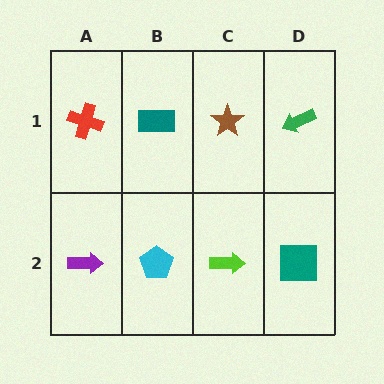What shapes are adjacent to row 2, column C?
A brown star (row 1, column C), a cyan pentagon (row 2, column B), a teal square (row 2, column D).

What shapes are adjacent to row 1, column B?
A cyan pentagon (row 2, column B), a red cross (row 1, column A), a brown star (row 1, column C).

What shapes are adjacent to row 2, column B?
A teal rectangle (row 1, column B), a purple arrow (row 2, column A), a lime arrow (row 2, column C).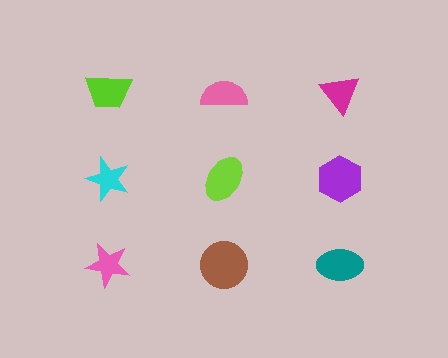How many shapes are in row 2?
3 shapes.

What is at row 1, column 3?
A magenta triangle.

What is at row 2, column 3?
A purple hexagon.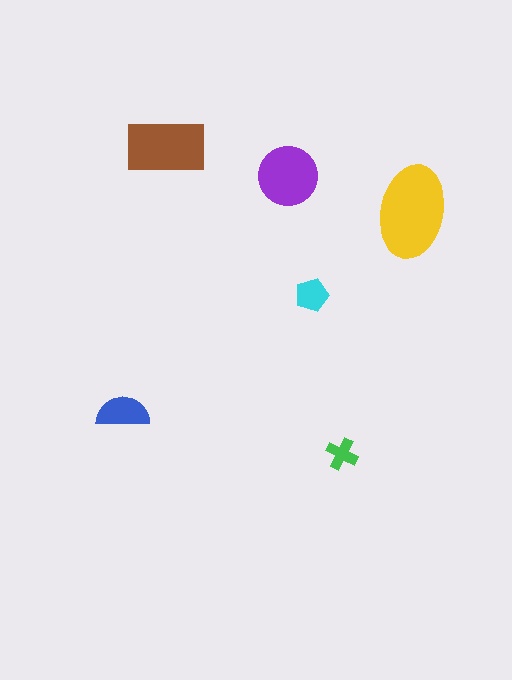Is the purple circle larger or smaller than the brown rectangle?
Smaller.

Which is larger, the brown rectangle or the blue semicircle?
The brown rectangle.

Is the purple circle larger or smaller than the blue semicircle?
Larger.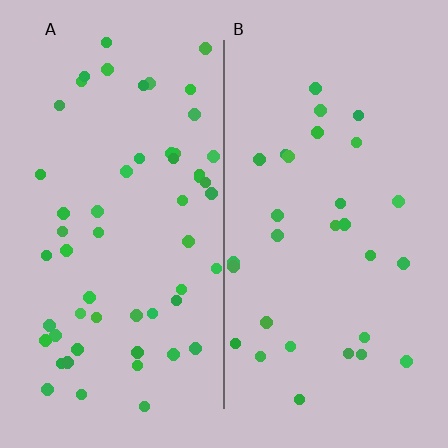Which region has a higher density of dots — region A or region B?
A (the left).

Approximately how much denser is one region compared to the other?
Approximately 1.9× — region A over region B.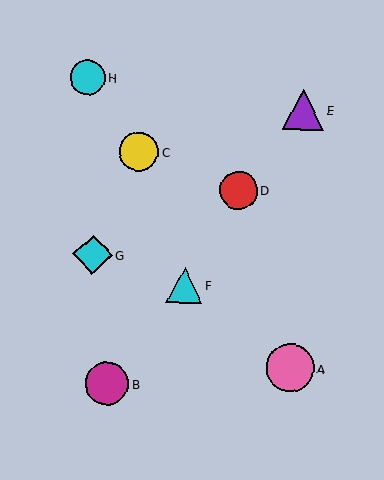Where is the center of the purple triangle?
The center of the purple triangle is at (303, 109).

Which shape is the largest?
The pink circle (labeled A) is the largest.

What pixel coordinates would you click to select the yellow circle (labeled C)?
Click at (139, 152) to select the yellow circle C.